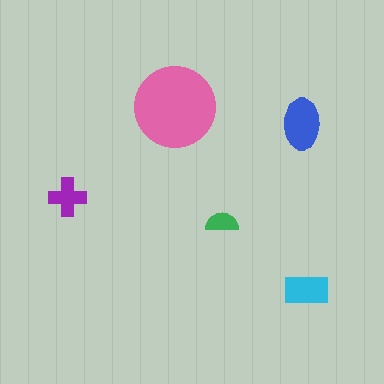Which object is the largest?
The pink circle.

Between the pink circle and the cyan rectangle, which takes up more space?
The pink circle.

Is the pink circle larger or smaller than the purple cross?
Larger.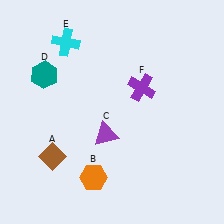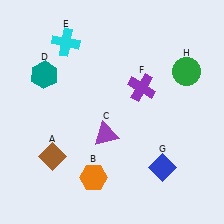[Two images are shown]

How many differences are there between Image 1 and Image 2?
There are 2 differences between the two images.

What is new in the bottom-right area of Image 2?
A blue diamond (G) was added in the bottom-right area of Image 2.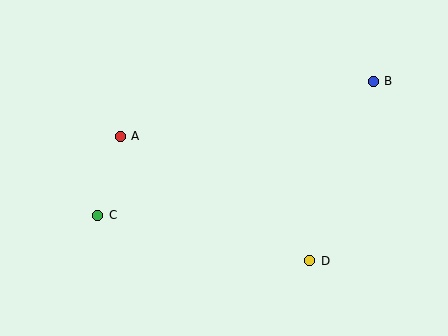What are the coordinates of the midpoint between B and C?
The midpoint between B and C is at (235, 148).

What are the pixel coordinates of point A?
Point A is at (120, 136).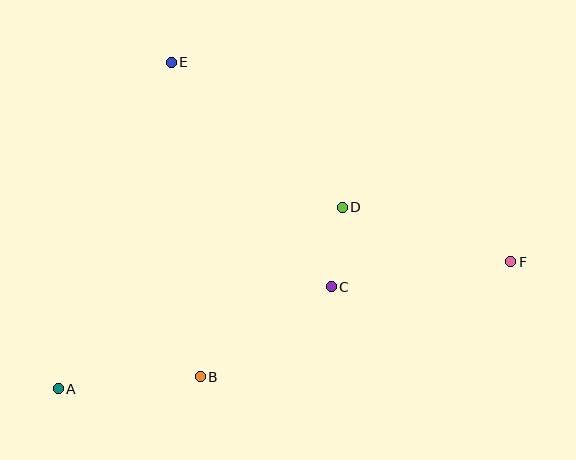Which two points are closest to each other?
Points C and D are closest to each other.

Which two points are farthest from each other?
Points A and F are farthest from each other.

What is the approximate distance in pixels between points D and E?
The distance between D and E is approximately 224 pixels.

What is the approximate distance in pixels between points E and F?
The distance between E and F is approximately 394 pixels.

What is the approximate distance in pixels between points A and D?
The distance between A and D is approximately 337 pixels.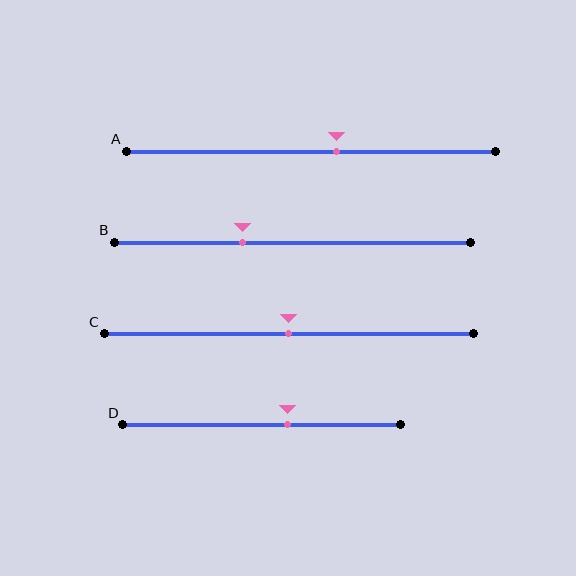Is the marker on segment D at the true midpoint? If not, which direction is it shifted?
No, the marker on segment D is shifted to the right by about 9% of the segment length.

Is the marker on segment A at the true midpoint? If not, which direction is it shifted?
No, the marker on segment A is shifted to the right by about 7% of the segment length.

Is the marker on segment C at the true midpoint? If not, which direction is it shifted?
Yes, the marker on segment C is at the true midpoint.